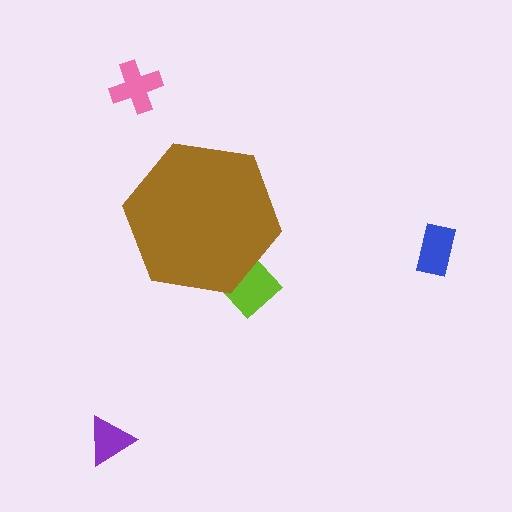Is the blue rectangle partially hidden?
No, the blue rectangle is fully visible.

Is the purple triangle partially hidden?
No, the purple triangle is fully visible.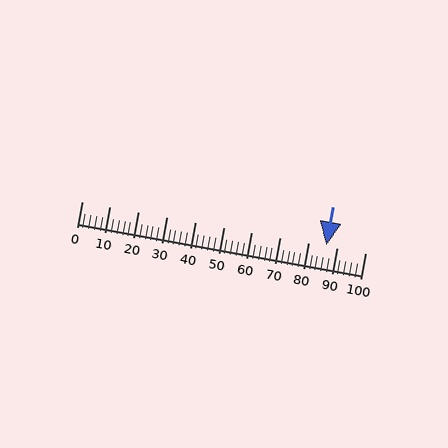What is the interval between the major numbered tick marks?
The major tick marks are spaced 10 units apart.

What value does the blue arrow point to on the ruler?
The blue arrow points to approximately 86.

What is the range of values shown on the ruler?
The ruler shows values from 0 to 100.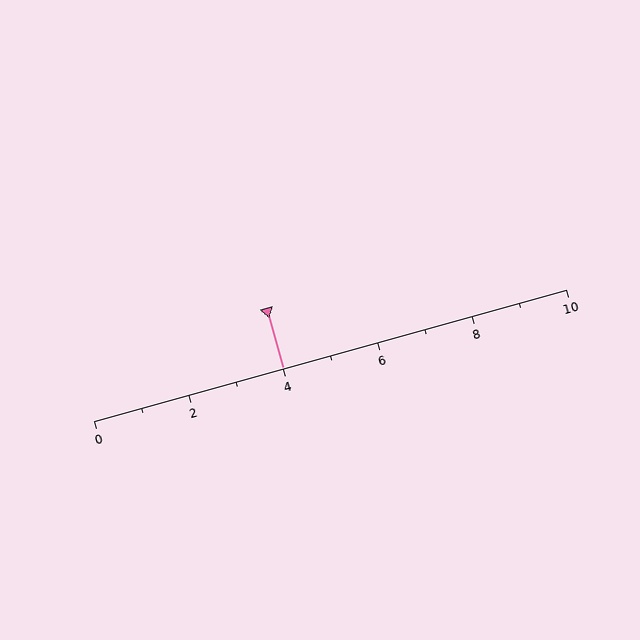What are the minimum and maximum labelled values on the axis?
The axis runs from 0 to 10.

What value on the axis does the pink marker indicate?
The marker indicates approximately 4.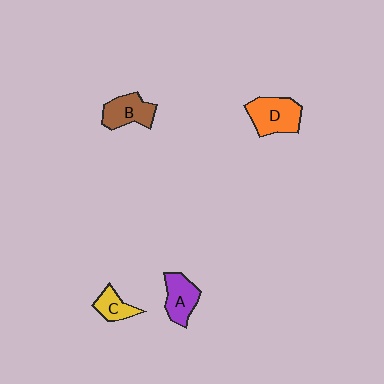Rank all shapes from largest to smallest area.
From largest to smallest: D (orange), B (brown), A (purple), C (yellow).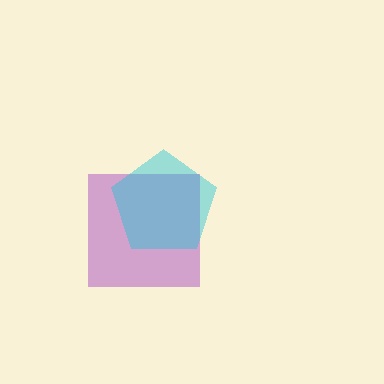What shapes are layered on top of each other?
The layered shapes are: a purple square, a cyan pentagon.